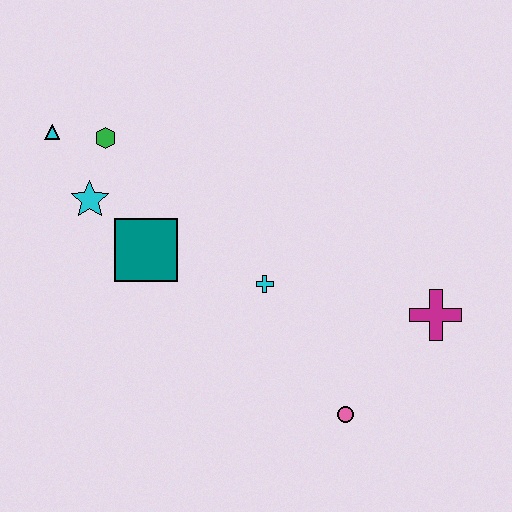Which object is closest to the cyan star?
The green hexagon is closest to the cyan star.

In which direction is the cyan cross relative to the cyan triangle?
The cyan cross is to the right of the cyan triangle.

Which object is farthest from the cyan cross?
The cyan triangle is farthest from the cyan cross.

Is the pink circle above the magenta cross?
No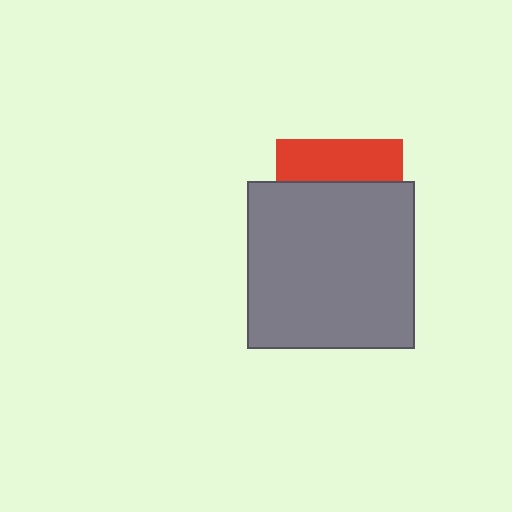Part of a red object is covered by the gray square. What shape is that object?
It is a square.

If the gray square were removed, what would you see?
You would see the complete red square.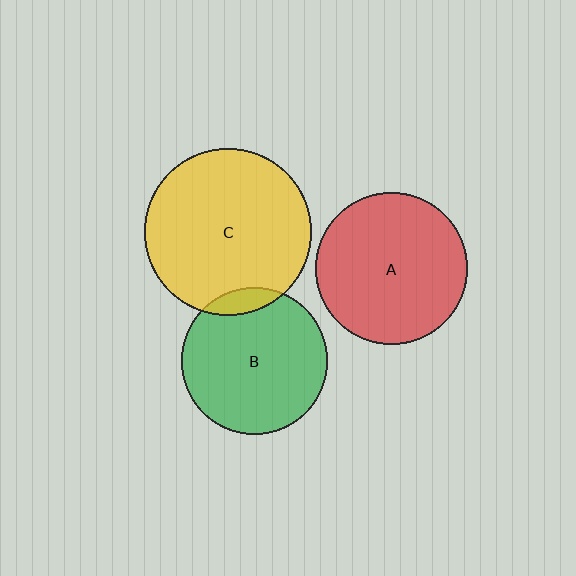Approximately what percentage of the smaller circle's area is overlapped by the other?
Approximately 10%.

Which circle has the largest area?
Circle C (yellow).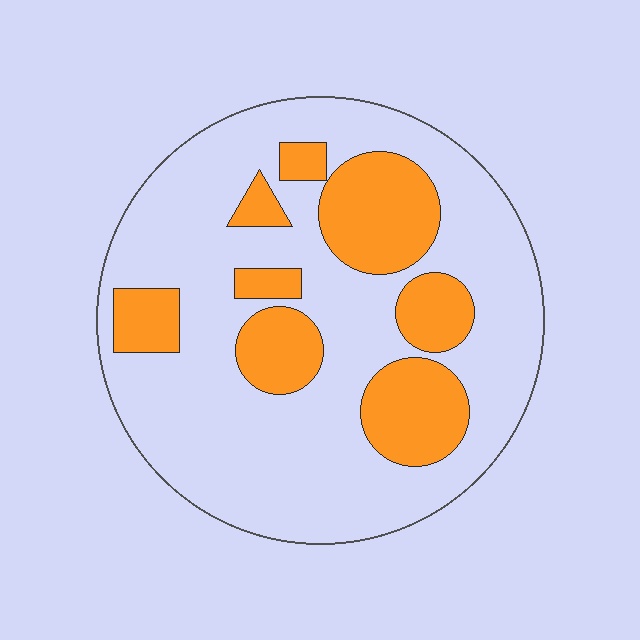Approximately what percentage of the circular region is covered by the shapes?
Approximately 25%.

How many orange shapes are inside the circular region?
8.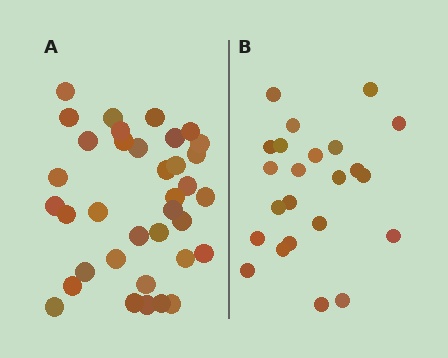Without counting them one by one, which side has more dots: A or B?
Region A (the left region) has more dots.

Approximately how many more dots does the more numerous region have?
Region A has approximately 15 more dots than region B.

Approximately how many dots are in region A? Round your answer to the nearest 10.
About 40 dots. (The exact count is 36, which rounds to 40.)